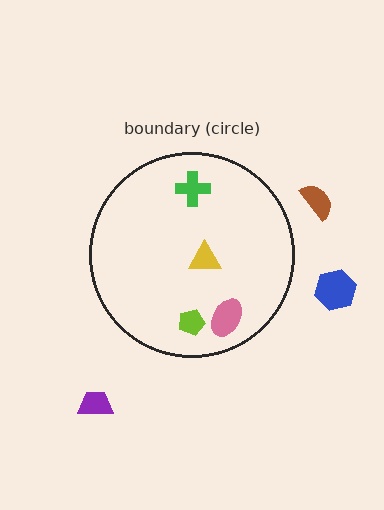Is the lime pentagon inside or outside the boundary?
Inside.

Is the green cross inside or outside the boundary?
Inside.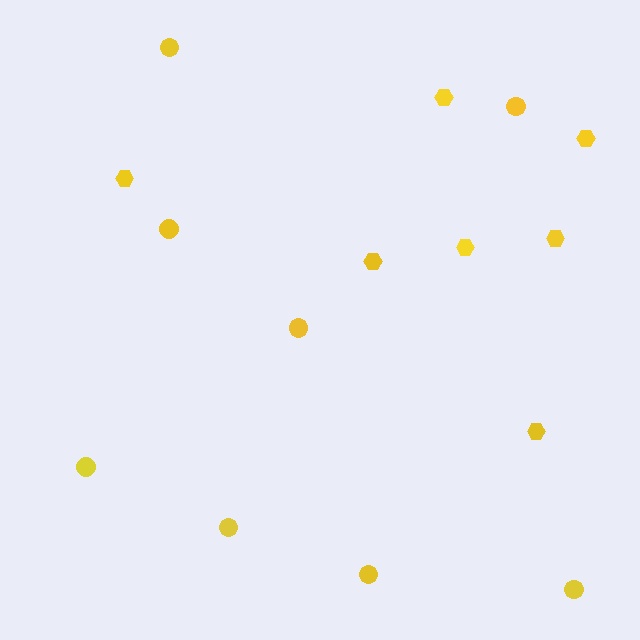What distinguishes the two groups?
There are 2 groups: one group of circles (8) and one group of hexagons (7).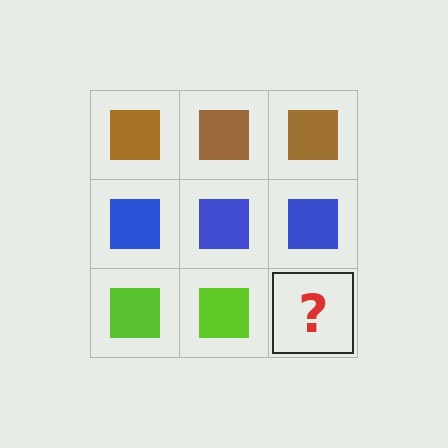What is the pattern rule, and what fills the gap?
The rule is that each row has a consistent color. The gap should be filled with a lime square.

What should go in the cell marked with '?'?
The missing cell should contain a lime square.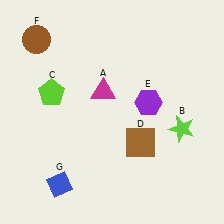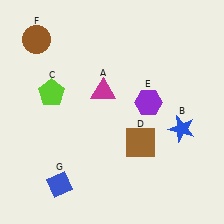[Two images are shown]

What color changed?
The star (B) changed from lime in Image 1 to blue in Image 2.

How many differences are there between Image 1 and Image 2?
There is 1 difference between the two images.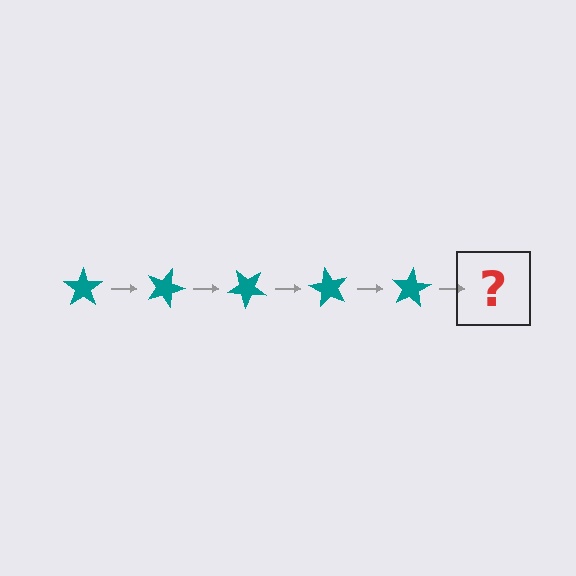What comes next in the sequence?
The next element should be a teal star rotated 100 degrees.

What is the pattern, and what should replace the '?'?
The pattern is that the star rotates 20 degrees each step. The '?' should be a teal star rotated 100 degrees.